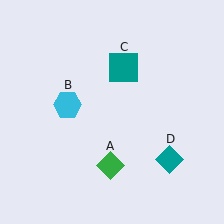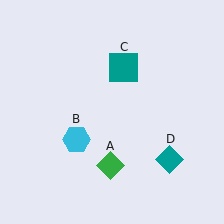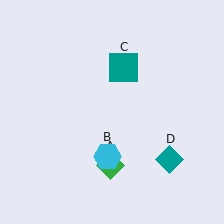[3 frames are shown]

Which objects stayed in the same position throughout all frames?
Green diamond (object A) and teal square (object C) and teal diamond (object D) remained stationary.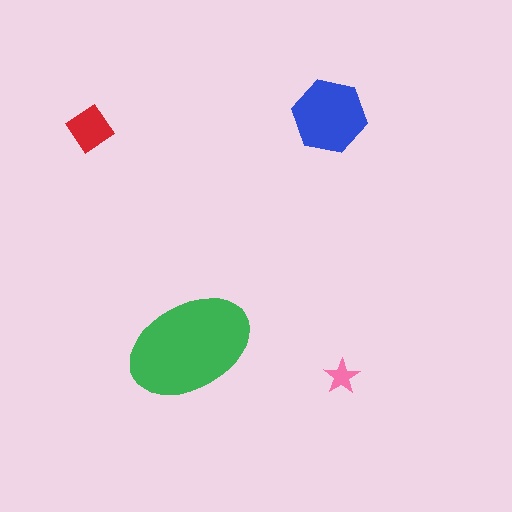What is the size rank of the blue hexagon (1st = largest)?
2nd.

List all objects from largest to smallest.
The green ellipse, the blue hexagon, the red diamond, the pink star.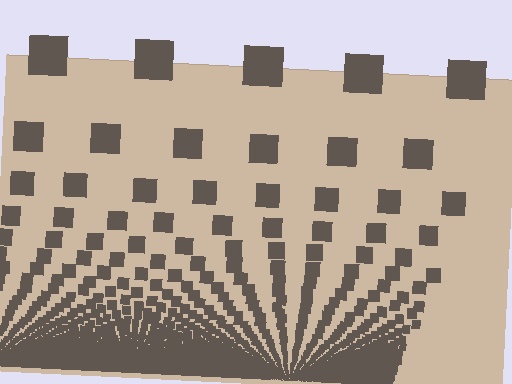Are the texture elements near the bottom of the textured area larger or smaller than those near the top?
Smaller. The gradient is inverted — elements near the bottom are smaller and denser.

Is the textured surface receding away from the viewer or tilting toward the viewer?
The surface appears to tilt toward the viewer. Texture elements get larger and sparser toward the top.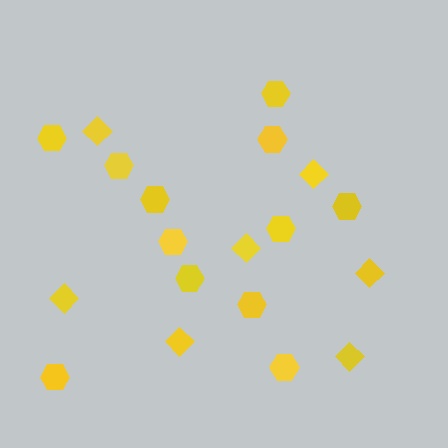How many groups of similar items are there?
There are 2 groups: one group of hexagons (12) and one group of diamonds (7).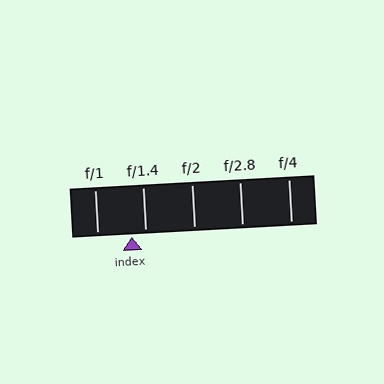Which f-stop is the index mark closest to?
The index mark is closest to f/1.4.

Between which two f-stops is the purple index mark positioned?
The index mark is between f/1 and f/1.4.